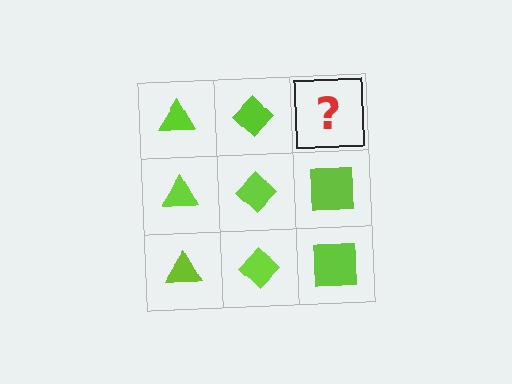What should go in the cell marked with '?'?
The missing cell should contain a lime square.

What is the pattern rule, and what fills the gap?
The rule is that each column has a consistent shape. The gap should be filled with a lime square.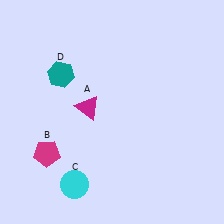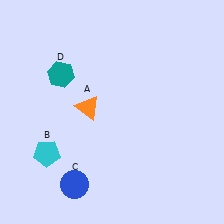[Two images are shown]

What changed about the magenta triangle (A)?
In Image 1, A is magenta. In Image 2, it changed to orange.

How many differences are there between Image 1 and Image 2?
There are 3 differences between the two images.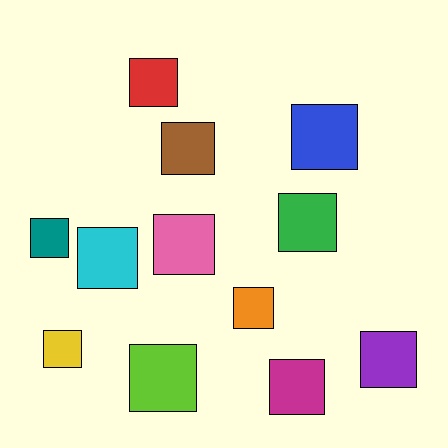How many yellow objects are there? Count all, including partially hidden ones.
There is 1 yellow object.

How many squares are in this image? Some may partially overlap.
There are 12 squares.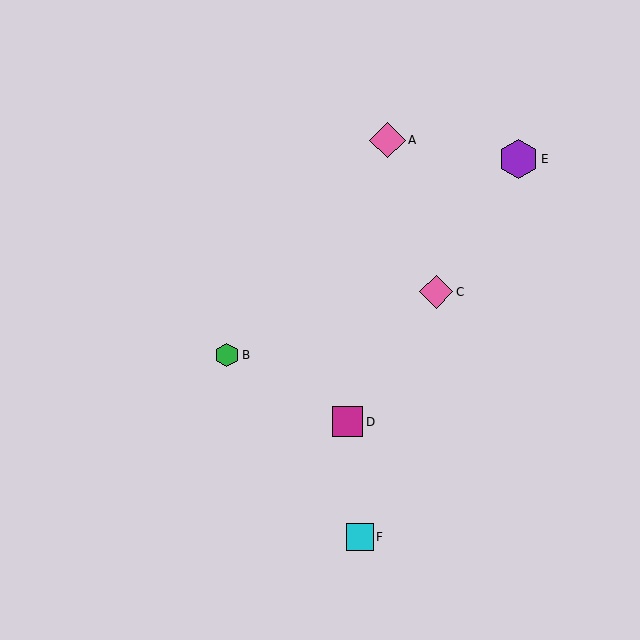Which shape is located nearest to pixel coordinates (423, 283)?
The pink diamond (labeled C) at (436, 292) is nearest to that location.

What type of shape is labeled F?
Shape F is a cyan square.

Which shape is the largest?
The purple hexagon (labeled E) is the largest.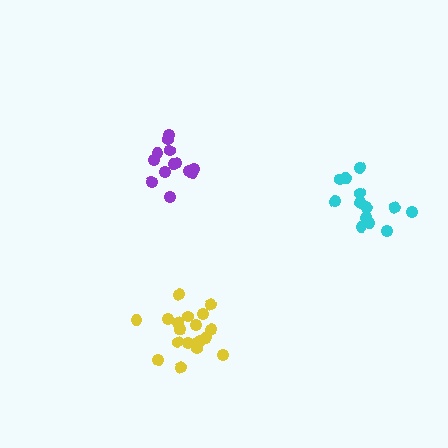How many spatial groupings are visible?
There are 3 spatial groupings.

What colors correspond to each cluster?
The clusters are colored: yellow, purple, cyan.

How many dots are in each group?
Group 1: 19 dots, Group 2: 13 dots, Group 3: 13 dots (45 total).